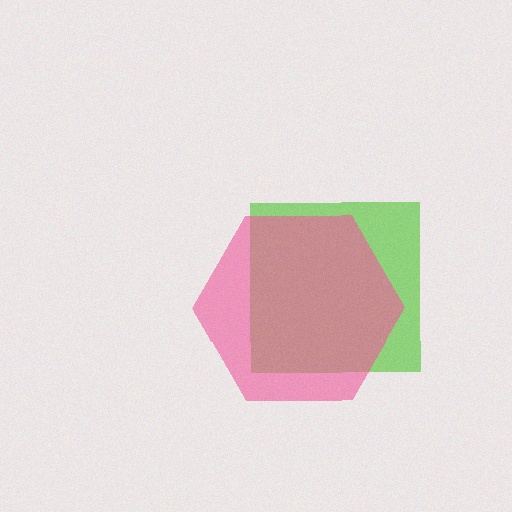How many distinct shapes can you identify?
There are 2 distinct shapes: a lime square, a pink hexagon.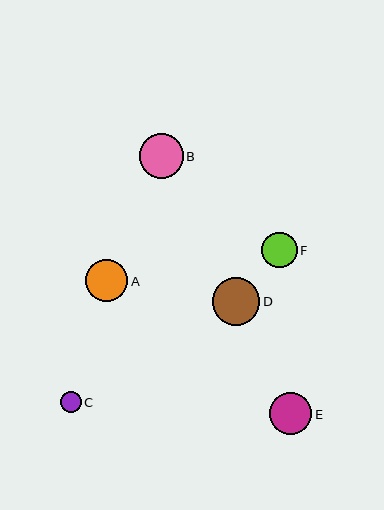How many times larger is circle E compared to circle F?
Circle E is approximately 1.2 times the size of circle F.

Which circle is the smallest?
Circle C is the smallest with a size of approximately 20 pixels.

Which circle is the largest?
Circle D is the largest with a size of approximately 47 pixels.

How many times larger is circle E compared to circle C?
Circle E is approximately 2.1 times the size of circle C.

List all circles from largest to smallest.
From largest to smallest: D, B, A, E, F, C.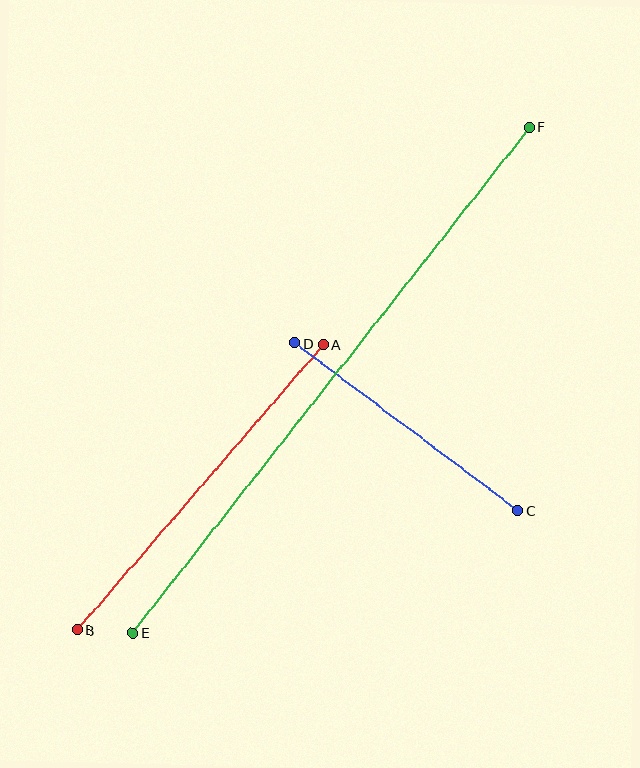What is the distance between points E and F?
The distance is approximately 643 pixels.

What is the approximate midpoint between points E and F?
The midpoint is at approximately (331, 380) pixels.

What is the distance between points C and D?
The distance is approximately 279 pixels.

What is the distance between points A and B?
The distance is approximately 376 pixels.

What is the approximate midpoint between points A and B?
The midpoint is at approximately (200, 487) pixels.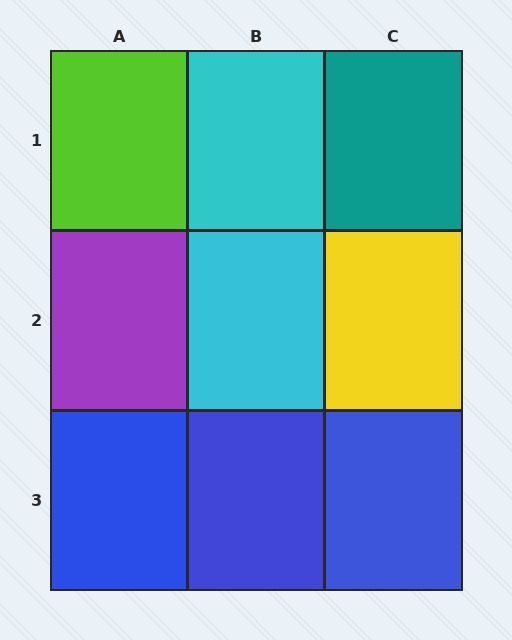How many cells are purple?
1 cell is purple.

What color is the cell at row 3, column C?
Blue.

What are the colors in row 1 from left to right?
Lime, cyan, teal.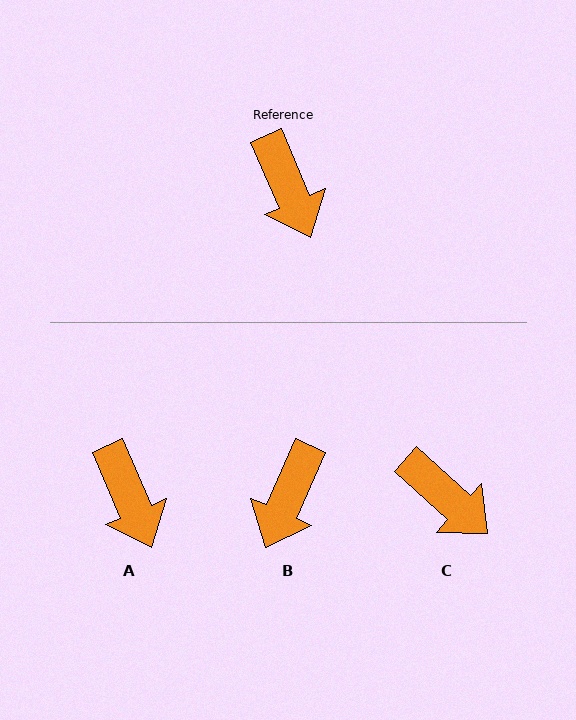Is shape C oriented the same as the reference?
No, it is off by about 24 degrees.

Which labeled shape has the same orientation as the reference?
A.